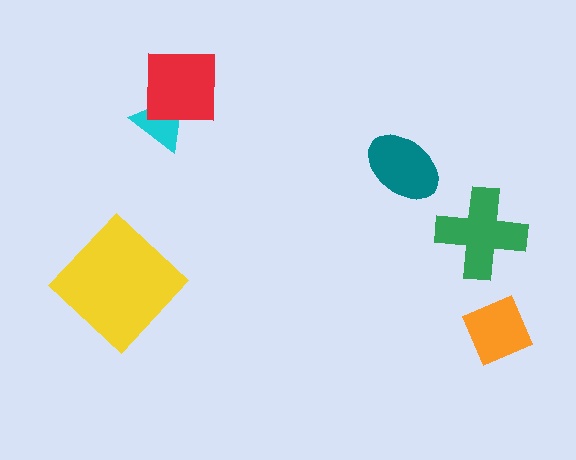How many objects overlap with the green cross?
0 objects overlap with the green cross.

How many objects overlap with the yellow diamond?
0 objects overlap with the yellow diamond.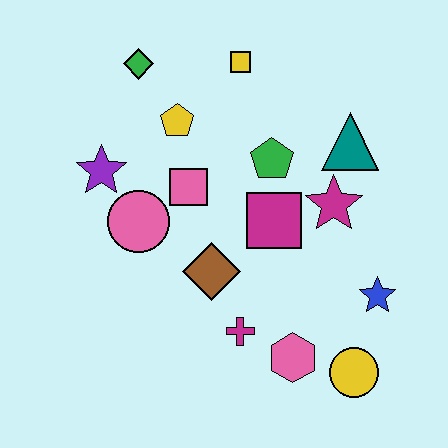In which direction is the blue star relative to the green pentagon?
The blue star is below the green pentagon.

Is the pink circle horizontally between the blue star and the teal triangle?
No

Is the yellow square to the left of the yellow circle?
Yes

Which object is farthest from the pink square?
The yellow circle is farthest from the pink square.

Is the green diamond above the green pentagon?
Yes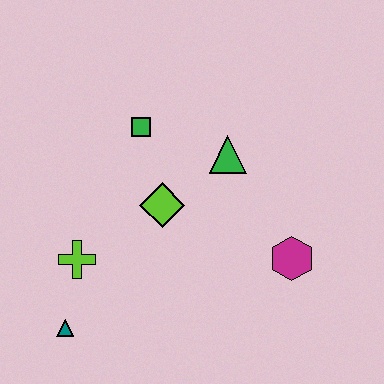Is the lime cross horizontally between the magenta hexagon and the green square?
No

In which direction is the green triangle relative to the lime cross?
The green triangle is to the right of the lime cross.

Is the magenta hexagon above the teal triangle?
Yes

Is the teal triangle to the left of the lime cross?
Yes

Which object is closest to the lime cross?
The teal triangle is closest to the lime cross.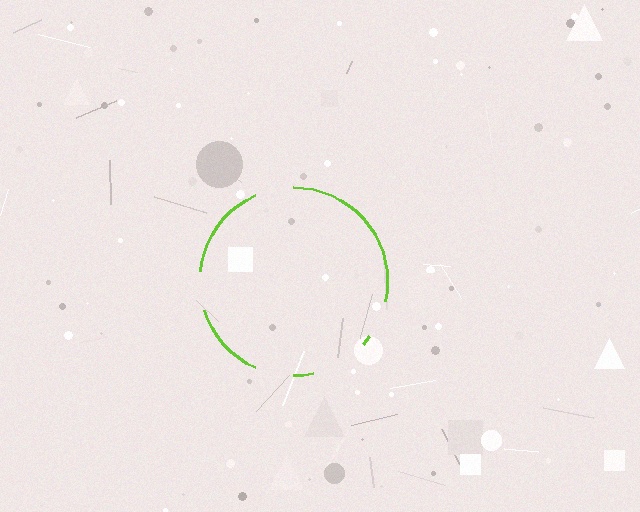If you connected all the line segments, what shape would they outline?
They would outline a circle.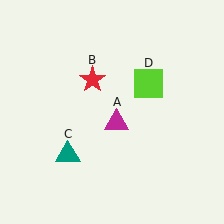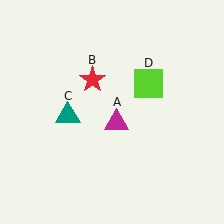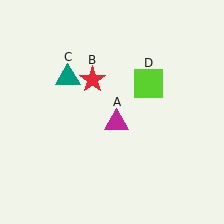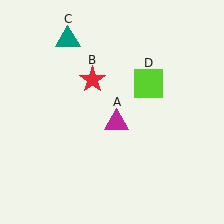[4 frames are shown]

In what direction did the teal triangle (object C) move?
The teal triangle (object C) moved up.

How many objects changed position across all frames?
1 object changed position: teal triangle (object C).